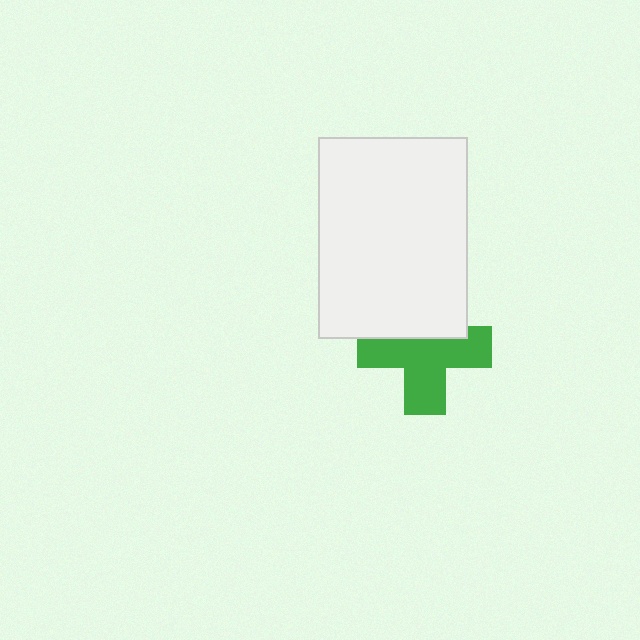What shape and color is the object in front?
The object in front is a white rectangle.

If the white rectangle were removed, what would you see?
You would see the complete green cross.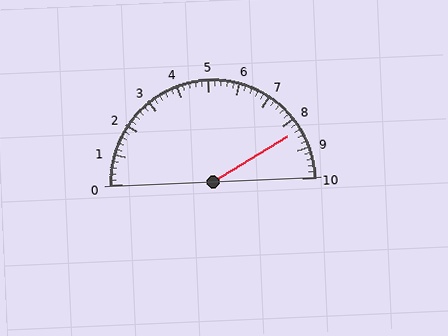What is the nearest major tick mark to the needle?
The nearest major tick mark is 8.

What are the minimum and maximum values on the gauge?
The gauge ranges from 0 to 10.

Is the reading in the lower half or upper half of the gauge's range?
The reading is in the upper half of the range (0 to 10).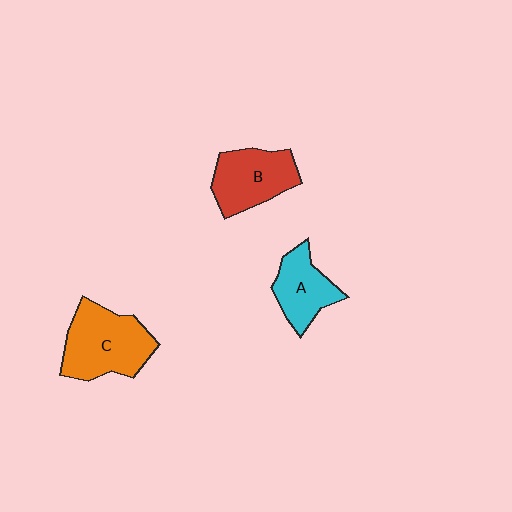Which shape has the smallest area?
Shape A (cyan).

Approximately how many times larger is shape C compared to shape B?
Approximately 1.3 times.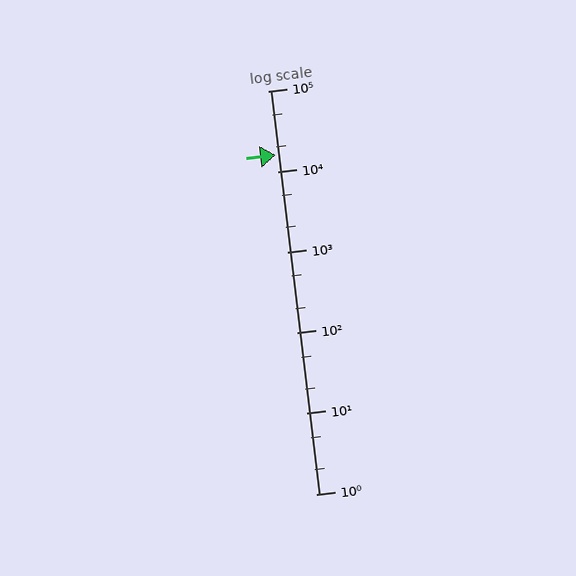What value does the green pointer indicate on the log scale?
The pointer indicates approximately 16000.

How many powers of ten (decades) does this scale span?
The scale spans 5 decades, from 1 to 100000.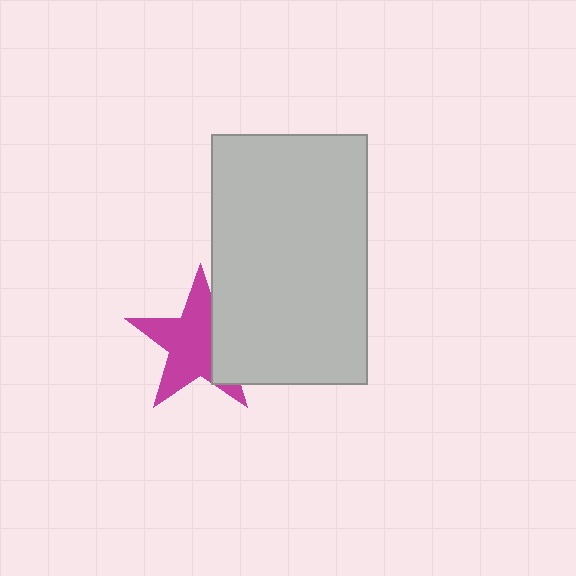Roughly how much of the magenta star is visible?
Most of it is visible (roughly 69%).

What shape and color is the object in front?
The object in front is a light gray rectangle.